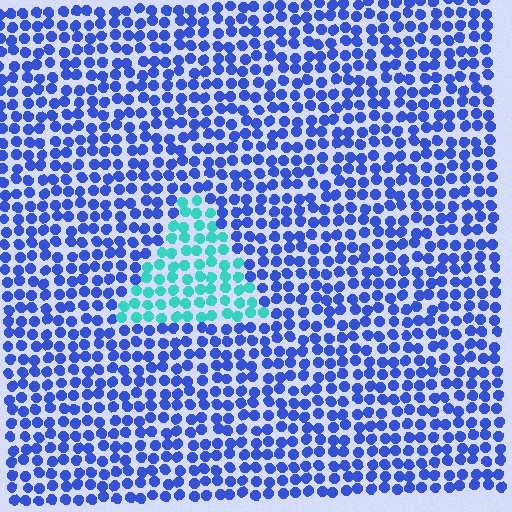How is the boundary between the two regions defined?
The boundary is defined purely by a slight shift in hue (about 57 degrees). Spacing, size, and orientation are identical on both sides.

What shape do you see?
I see a triangle.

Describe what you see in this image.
The image is filled with small blue elements in a uniform arrangement. A triangle-shaped region is visible where the elements are tinted to a slightly different hue, forming a subtle color boundary.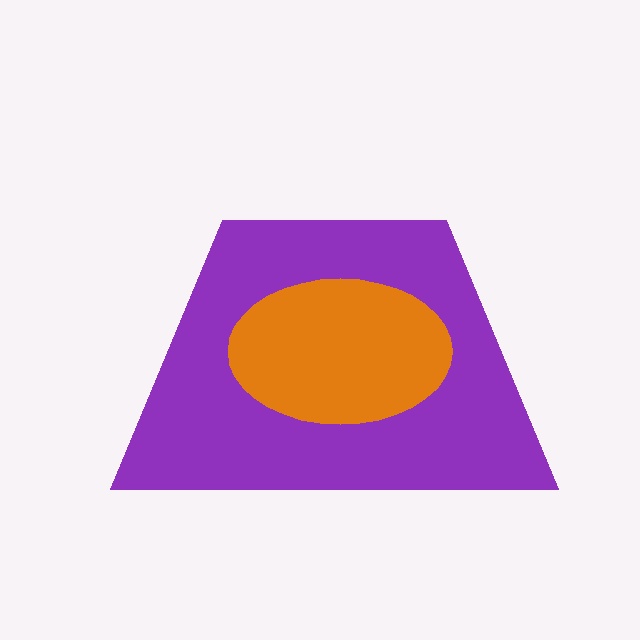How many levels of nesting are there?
2.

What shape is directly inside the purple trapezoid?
The orange ellipse.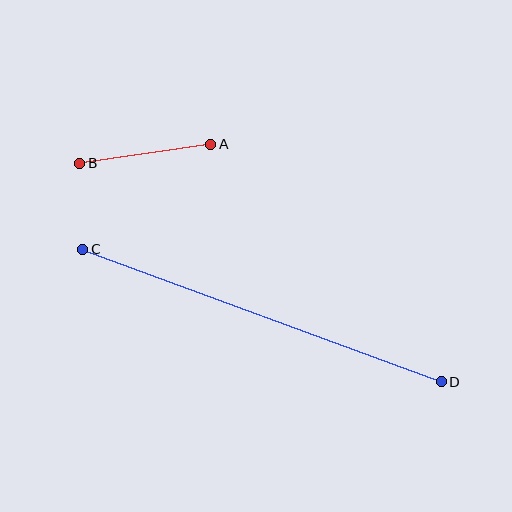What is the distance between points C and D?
The distance is approximately 382 pixels.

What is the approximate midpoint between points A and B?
The midpoint is at approximately (145, 154) pixels.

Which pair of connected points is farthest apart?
Points C and D are farthest apart.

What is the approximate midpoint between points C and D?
The midpoint is at approximately (262, 315) pixels.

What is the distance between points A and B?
The distance is approximately 132 pixels.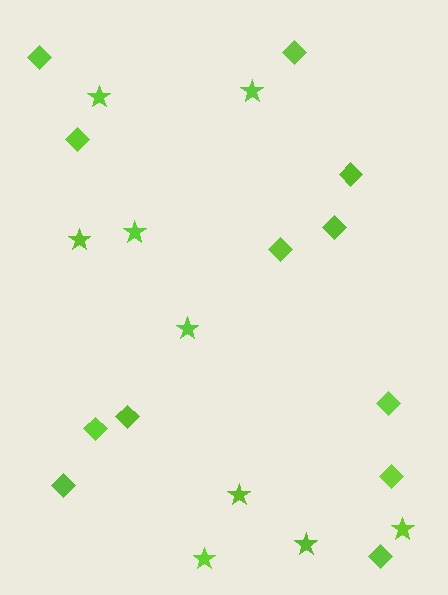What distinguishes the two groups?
There are 2 groups: one group of stars (9) and one group of diamonds (12).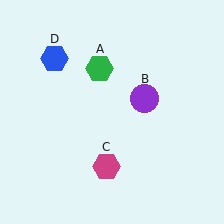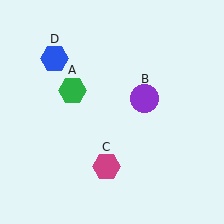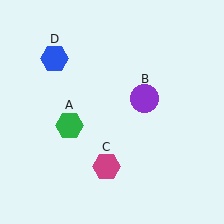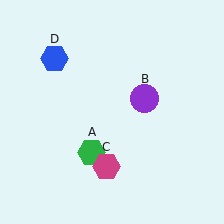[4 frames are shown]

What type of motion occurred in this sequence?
The green hexagon (object A) rotated counterclockwise around the center of the scene.